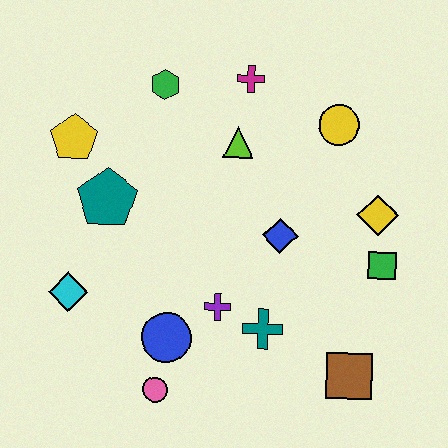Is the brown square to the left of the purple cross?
No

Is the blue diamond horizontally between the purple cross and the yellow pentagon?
No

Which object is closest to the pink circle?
The blue circle is closest to the pink circle.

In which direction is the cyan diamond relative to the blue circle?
The cyan diamond is to the left of the blue circle.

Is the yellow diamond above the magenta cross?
No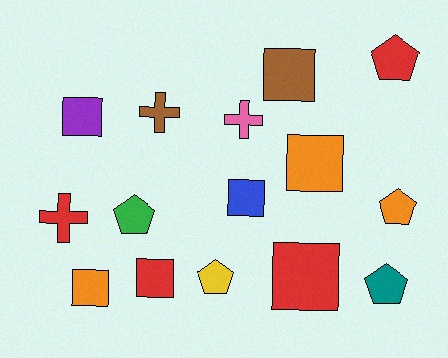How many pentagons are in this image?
There are 5 pentagons.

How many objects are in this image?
There are 15 objects.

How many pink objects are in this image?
There is 1 pink object.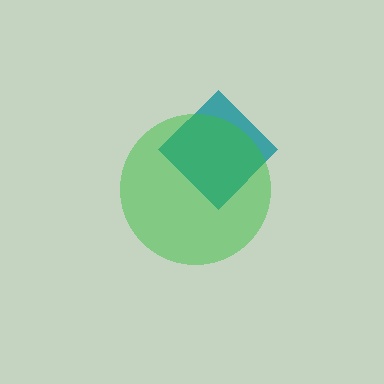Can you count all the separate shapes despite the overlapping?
Yes, there are 2 separate shapes.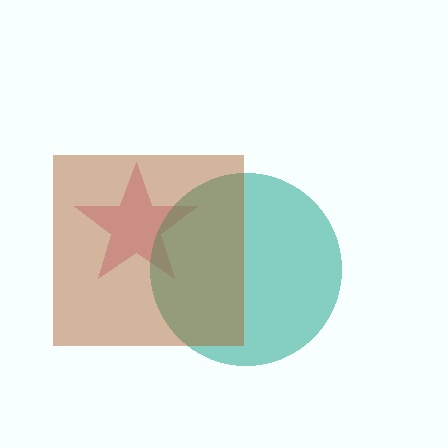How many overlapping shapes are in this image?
There are 3 overlapping shapes in the image.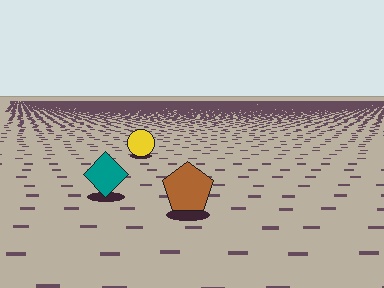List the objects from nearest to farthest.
From nearest to farthest: the brown pentagon, the teal diamond, the yellow circle.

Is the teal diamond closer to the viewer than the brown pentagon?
No. The brown pentagon is closer — you can tell from the texture gradient: the ground texture is coarser near it.